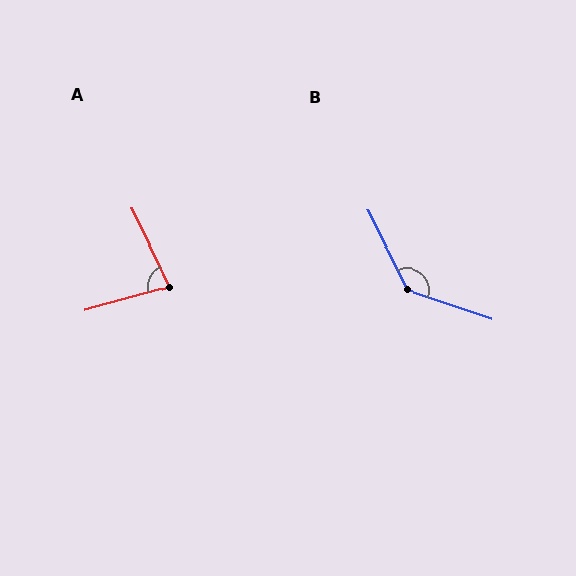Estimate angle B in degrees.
Approximately 136 degrees.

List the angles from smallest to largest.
A (80°), B (136°).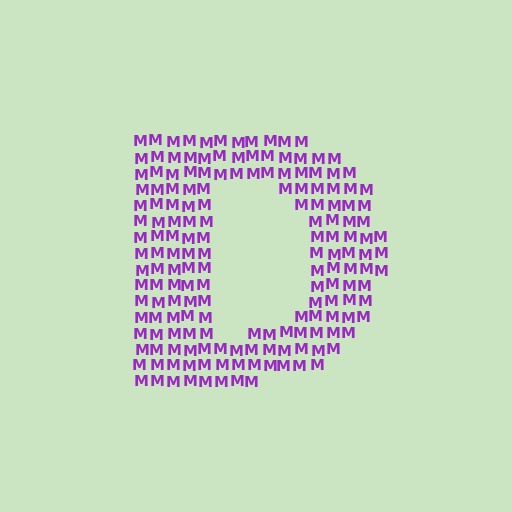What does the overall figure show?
The overall figure shows the letter D.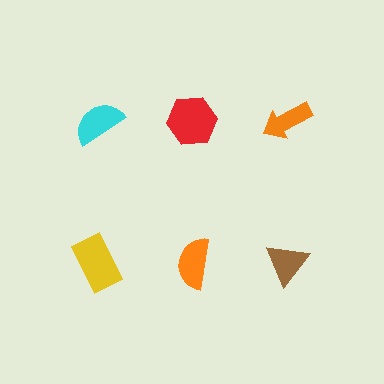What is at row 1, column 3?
An orange arrow.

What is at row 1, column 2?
A red hexagon.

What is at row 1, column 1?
A cyan semicircle.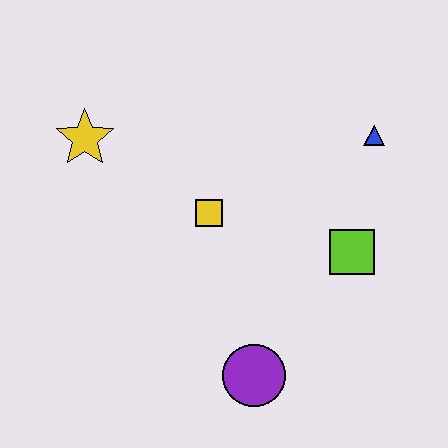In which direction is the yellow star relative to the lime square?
The yellow star is to the left of the lime square.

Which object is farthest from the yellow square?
The blue triangle is farthest from the yellow square.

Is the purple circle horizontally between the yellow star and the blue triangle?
Yes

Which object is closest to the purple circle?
The lime square is closest to the purple circle.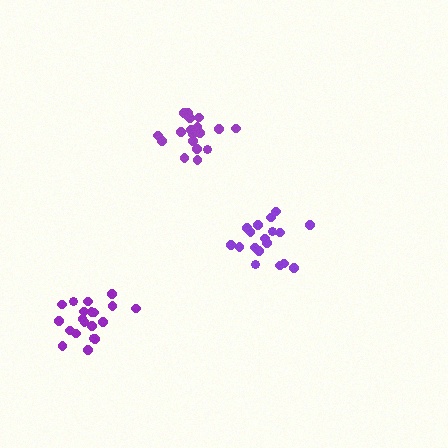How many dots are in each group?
Group 1: 18 dots, Group 2: 19 dots, Group 3: 20 dots (57 total).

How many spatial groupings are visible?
There are 3 spatial groupings.